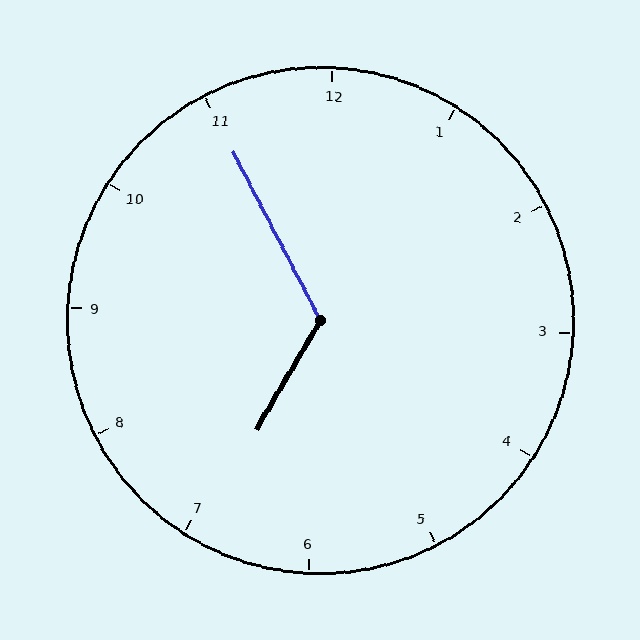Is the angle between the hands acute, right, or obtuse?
It is obtuse.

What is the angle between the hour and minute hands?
Approximately 122 degrees.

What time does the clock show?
6:55.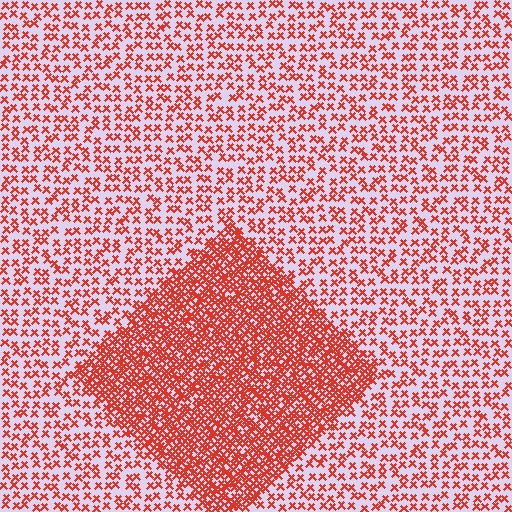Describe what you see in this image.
The image contains small red elements arranged at two different densities. A diamond-shaped region is visible where the elements are more densely packed than the surrounding area.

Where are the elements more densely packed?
The elements are more densely packed inside the diamond boundary.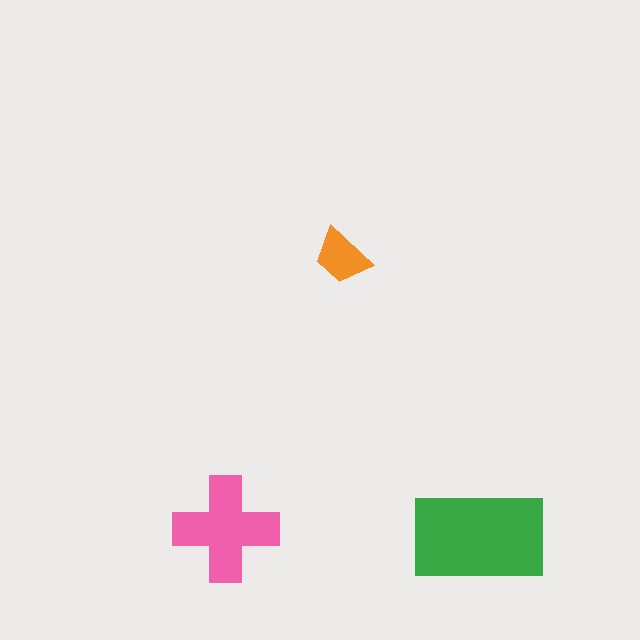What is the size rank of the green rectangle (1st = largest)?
1st.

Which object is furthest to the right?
The green rectangle is rightmost.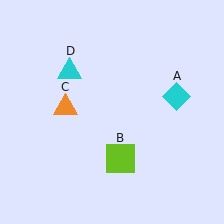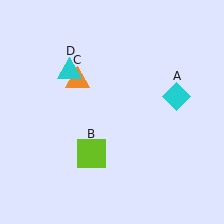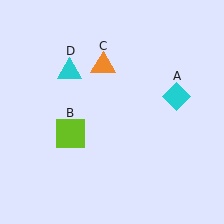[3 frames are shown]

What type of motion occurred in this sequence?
The lime square (object B), orange triangle (object C) rotated clockwise around the center of the scene.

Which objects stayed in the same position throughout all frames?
Cyan diamond (object A) and cyan triangle (object D) remained stationary.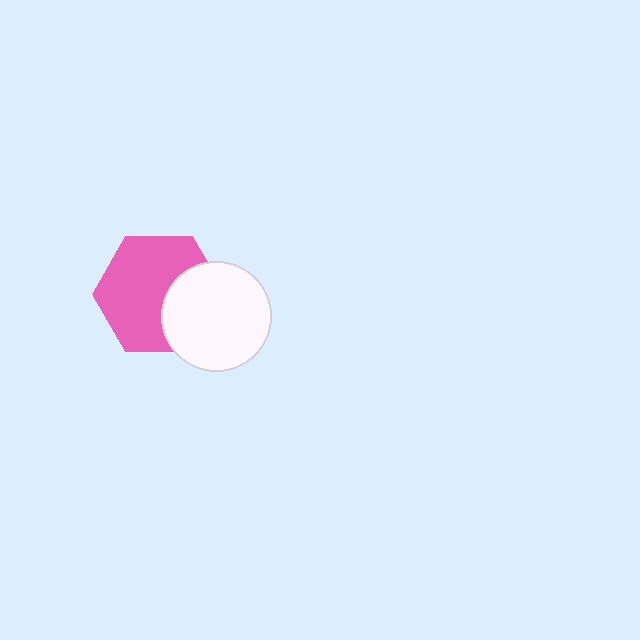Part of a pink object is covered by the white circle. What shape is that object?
It is a hexagon.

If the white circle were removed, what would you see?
You would see the complete pink hexagon.